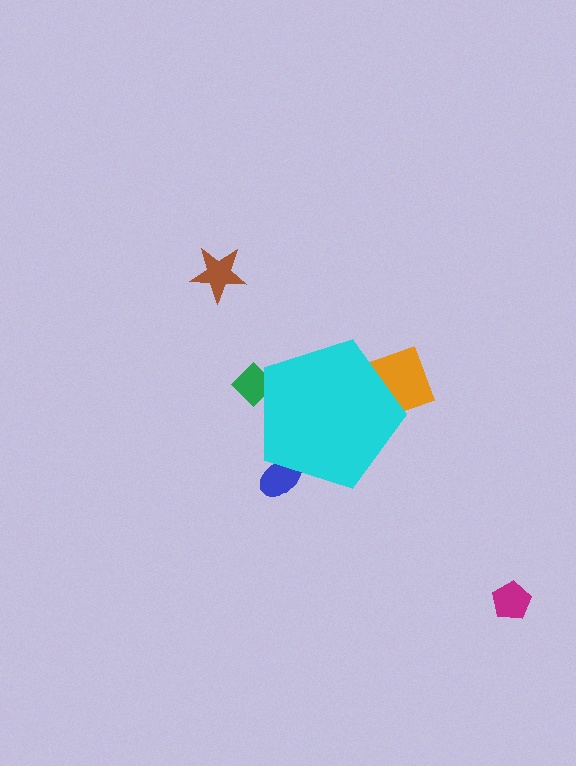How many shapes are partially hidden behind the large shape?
3 shapes are partially hidden.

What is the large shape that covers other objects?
A cyan pentagon.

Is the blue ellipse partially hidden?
Yes, the blue ellipse is partially hidden behind the cyan pentagon.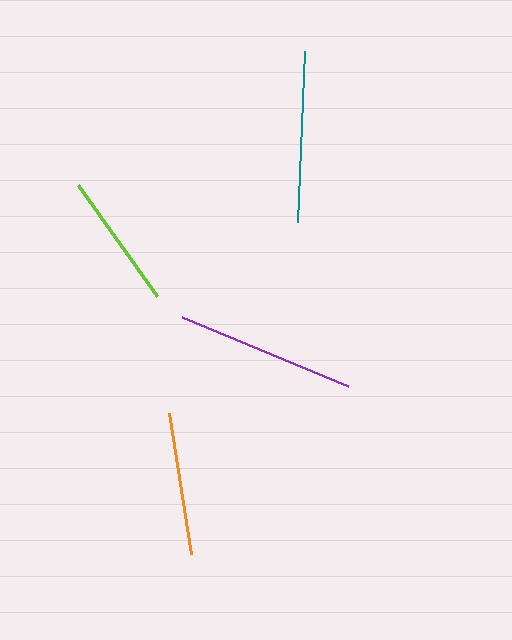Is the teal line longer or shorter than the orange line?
The teal line is longer than the orange line.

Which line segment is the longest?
The purple line is the longest at approximately 179 pixels.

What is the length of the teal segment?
The teal segment is approximately 171 pixels long.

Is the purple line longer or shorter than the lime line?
The purple line is longer than the lime line.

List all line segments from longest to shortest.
From longest to shortest: purple, teal, orange, lime.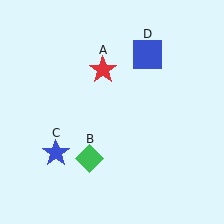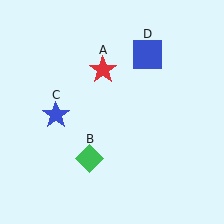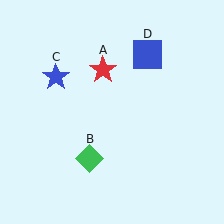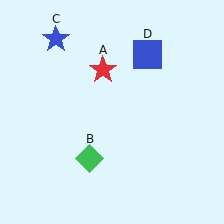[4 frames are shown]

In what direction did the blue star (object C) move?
The blue star (object C) moved up.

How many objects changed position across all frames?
1 object changed position: blue star (object C).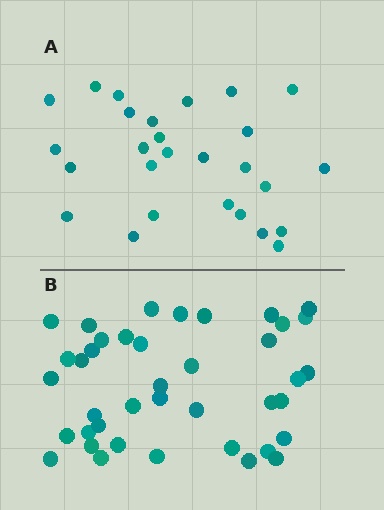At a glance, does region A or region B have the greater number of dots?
Region B (the bottom region) has more dots.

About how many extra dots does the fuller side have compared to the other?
Region B has approximately 15 more dots than region A.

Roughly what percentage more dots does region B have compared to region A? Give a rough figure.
About 50% more.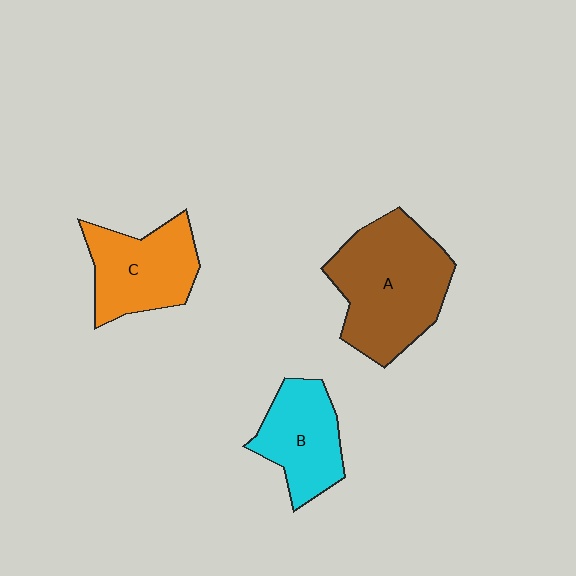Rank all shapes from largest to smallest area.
From largest to smallest: A (brown), C (orange), B (cyan).